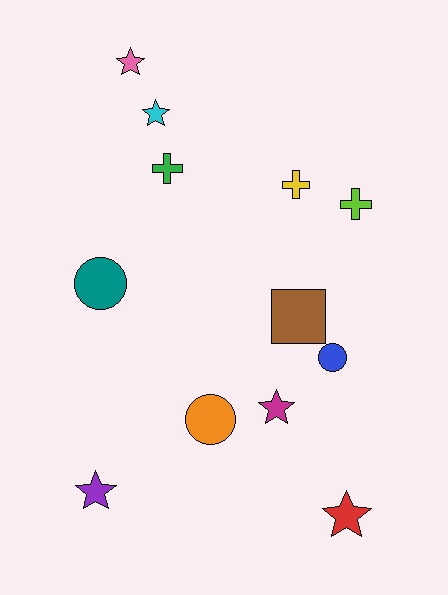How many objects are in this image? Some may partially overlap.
There are 12 objects.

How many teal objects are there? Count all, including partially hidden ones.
There is 1 teal object.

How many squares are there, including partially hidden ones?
There is 1 square.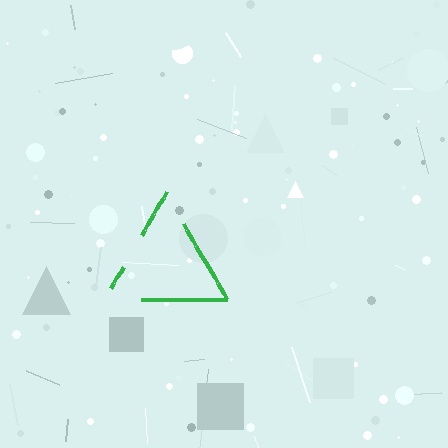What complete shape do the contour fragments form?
The contour fragments form a triangle.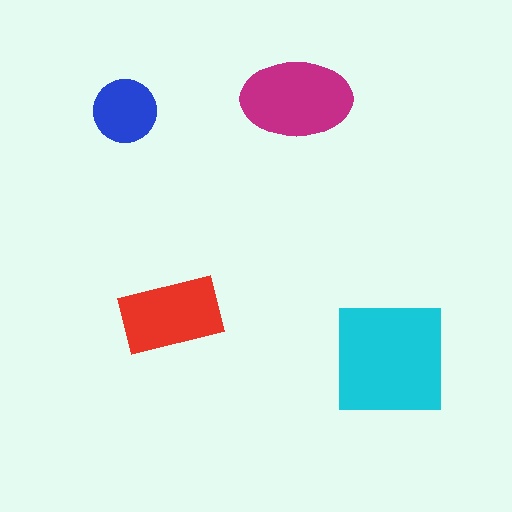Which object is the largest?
The cyan square.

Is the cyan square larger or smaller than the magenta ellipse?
Larger.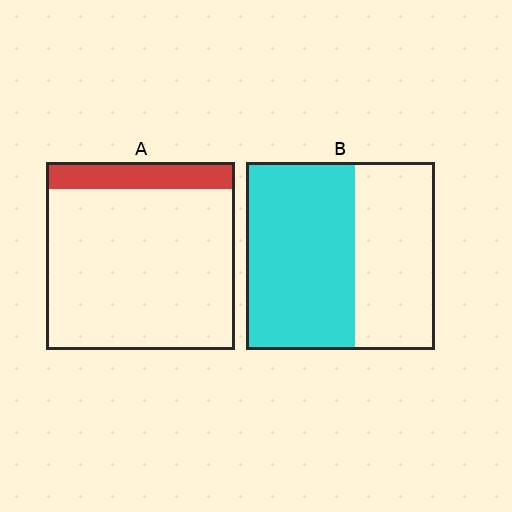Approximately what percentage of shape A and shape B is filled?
A is approximately 15% and B is approximately 60%.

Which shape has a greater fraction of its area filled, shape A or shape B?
Shape B.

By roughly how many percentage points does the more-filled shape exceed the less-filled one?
By roughly 45 percentage points (B over A).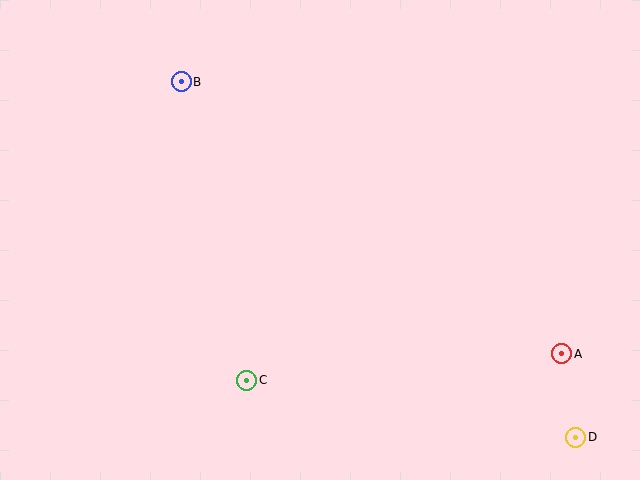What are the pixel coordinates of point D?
Point D is at (576, 437).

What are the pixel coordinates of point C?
Point C is at (247, 380).